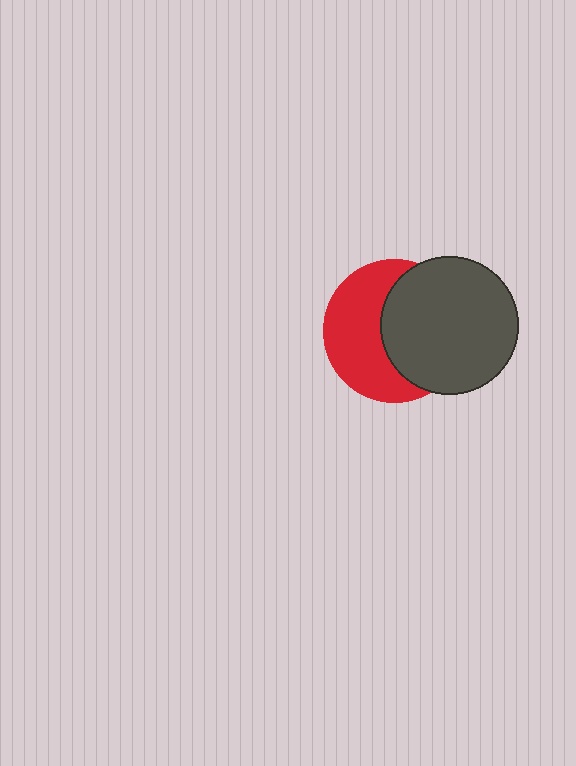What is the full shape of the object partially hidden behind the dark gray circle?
The partially hidden object is a red circle.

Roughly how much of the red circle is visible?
About half of it is visible (roughly 50%).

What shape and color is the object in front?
The object in front is a dark gray circle.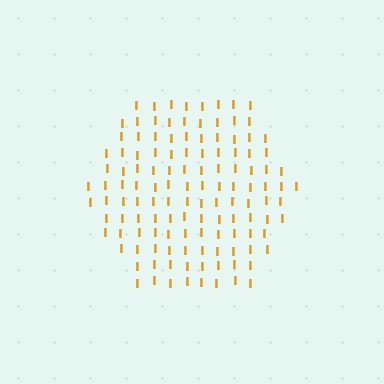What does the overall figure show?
The overall figure shows a hexagon.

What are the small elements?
The small elements are letter I's.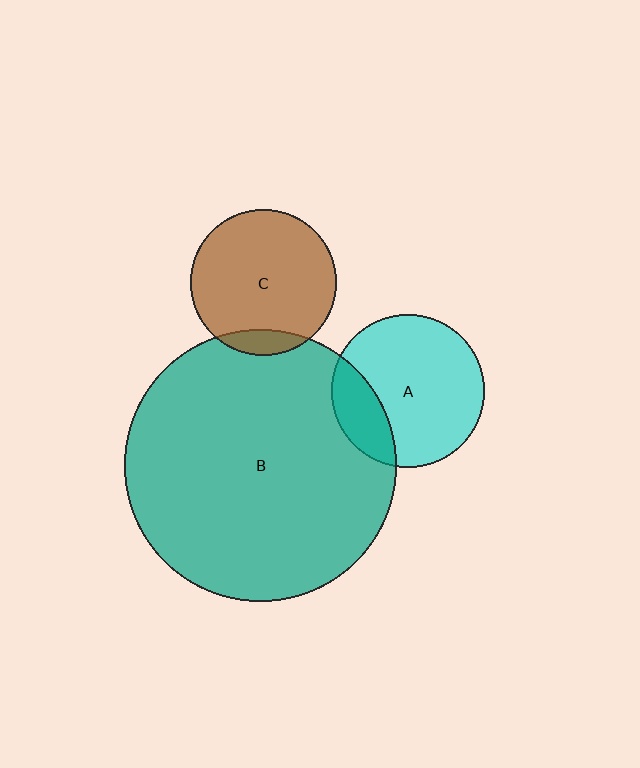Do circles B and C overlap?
Yes.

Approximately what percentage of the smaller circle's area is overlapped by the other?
Approximately 10%.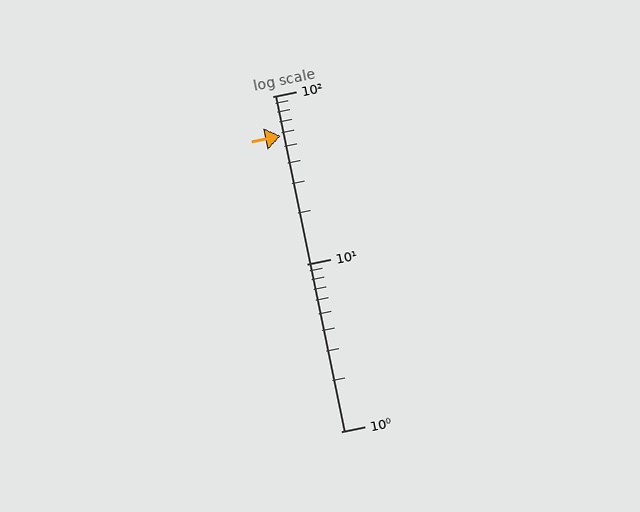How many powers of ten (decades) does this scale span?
The scale spans 2 decades, from 1 to 100.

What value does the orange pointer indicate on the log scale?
The pointer indicates approximately 58.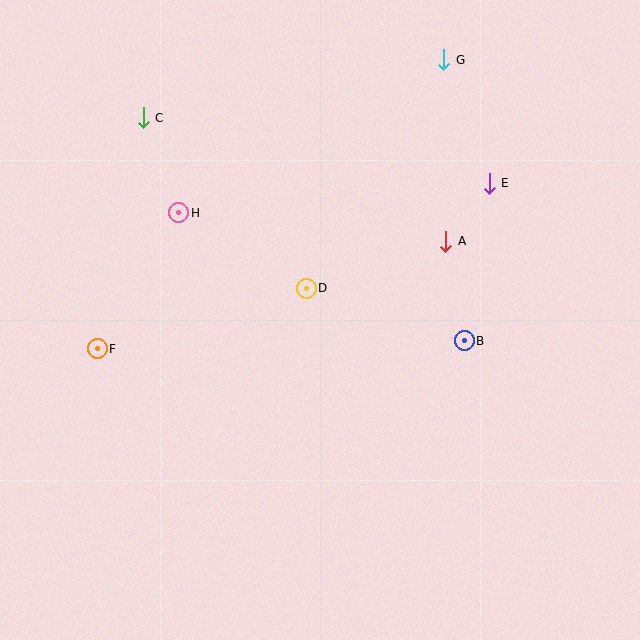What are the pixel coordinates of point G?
Point G is at (444, 60).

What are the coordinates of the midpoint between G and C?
The midpoint between G and C is at (294, 89).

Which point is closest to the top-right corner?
Point G is closest to the top-right corner.